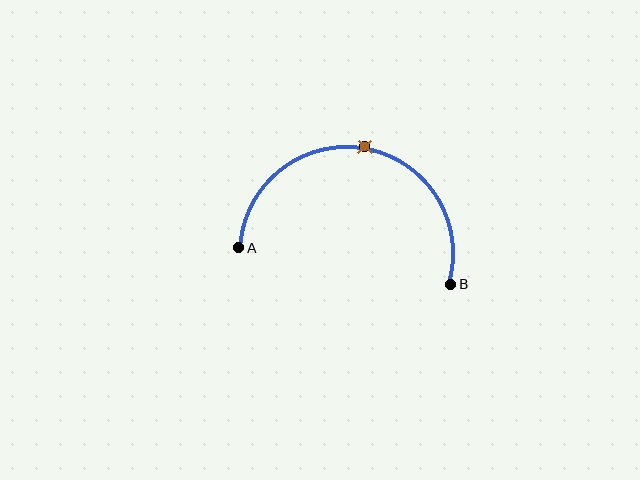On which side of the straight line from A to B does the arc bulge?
The arc bulges above the straight line connecting A and B.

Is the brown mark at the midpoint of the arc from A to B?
Yes. The brown mark lies on the arc at equal arc-length from both A and B — it is the arc midpoint.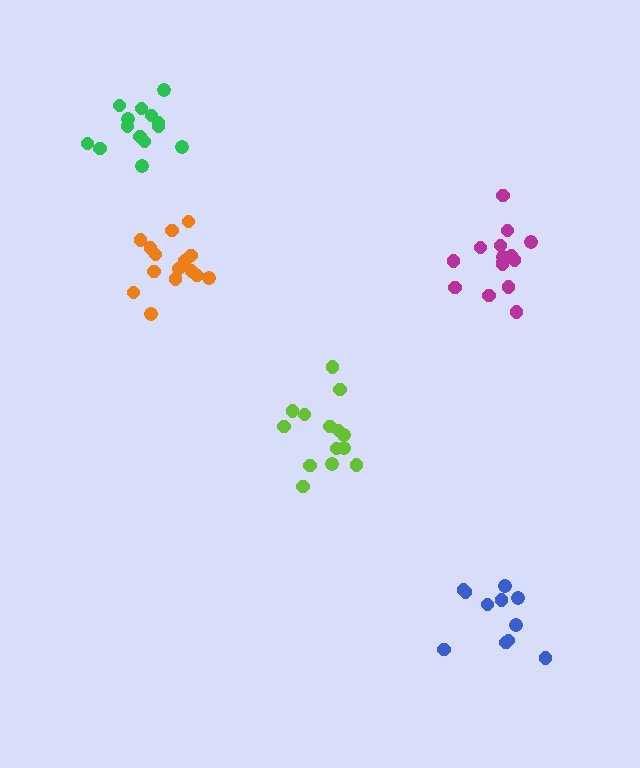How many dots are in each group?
Group 1: 15 dots, Group 2: 11 dots, Group 3: 14 dots, Group 4: 15 dots, Group 5: 14 dots (69 total).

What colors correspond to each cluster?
The clusters are colored: magenta, blue, green, orange, lime.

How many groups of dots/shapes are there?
There are 5 groups.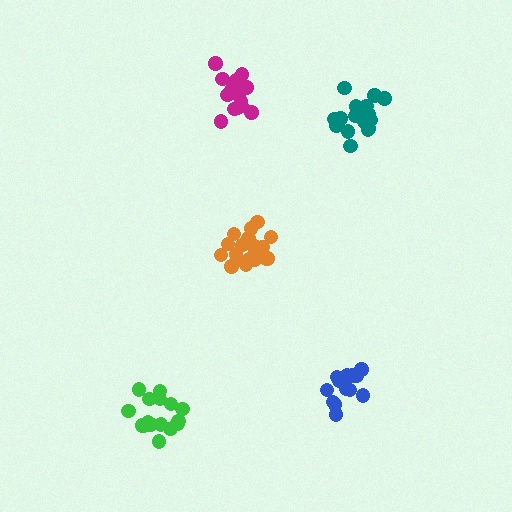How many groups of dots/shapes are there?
There are 5 groups.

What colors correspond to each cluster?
The clusters are colored: orange, magenta, blue, teal, green.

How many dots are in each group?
Group 1: 19 dots, Group 2: 17 dots, Group 3: 15 dots, Group 4: 18 dots, Group 5: 16 dots (85 total).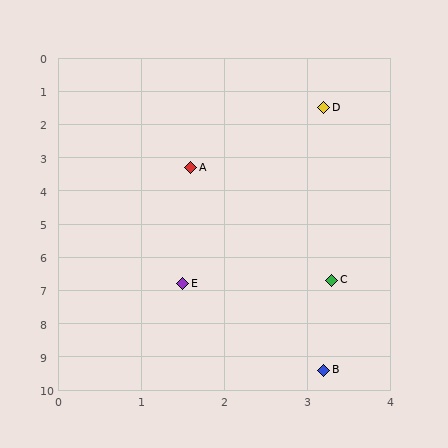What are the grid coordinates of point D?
Point D is at approximately (3.2, 1.5).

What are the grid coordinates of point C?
Point C is at approximately (3.3, 6.7).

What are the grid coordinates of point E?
Point E is at approximately (1.5, 6.8).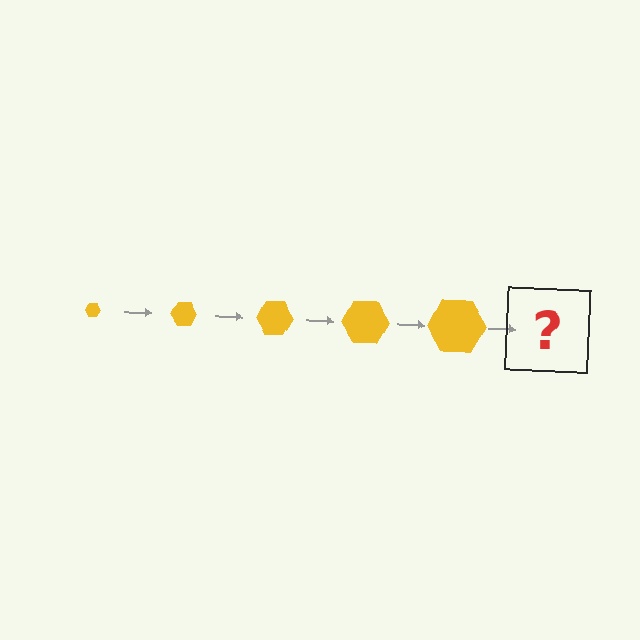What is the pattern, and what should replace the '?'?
The pattern is that the hexagon gets progressively larger each step. The '?' should be a yellow hexagon, larger than the previous one.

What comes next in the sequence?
The next element should be a yellow hexagon, larger than the previous one.